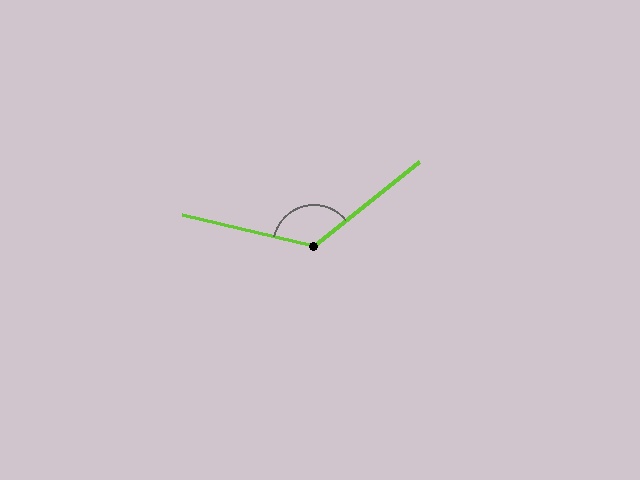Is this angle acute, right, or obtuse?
It is obtuse.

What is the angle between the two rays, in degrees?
Approximately 128 degrees.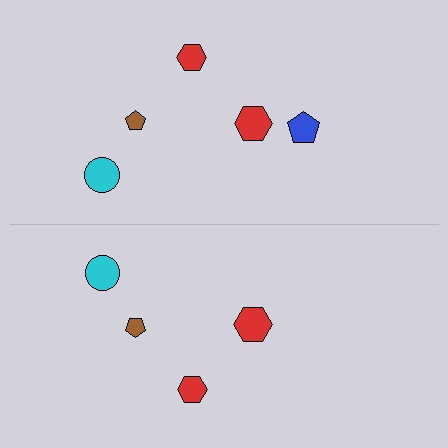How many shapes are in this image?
There are 9 shapes in this image.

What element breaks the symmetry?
A blue pentagon is missing from the bottom side.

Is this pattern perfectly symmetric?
No, the pattern is not perfectly symmetric. A blue pentagon is missing from the bottom side.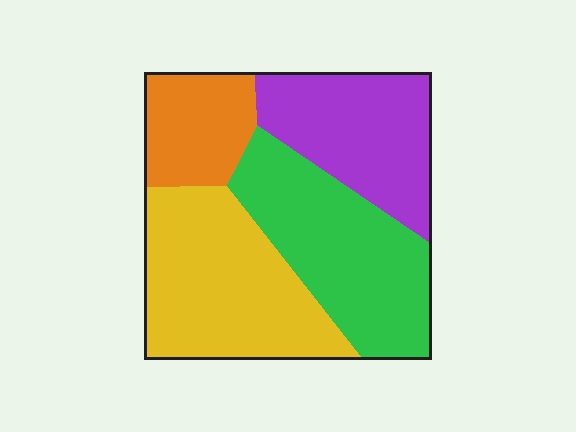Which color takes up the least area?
Orange, at roughly 15%.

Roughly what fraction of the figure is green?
Green covers around 30% of the figure.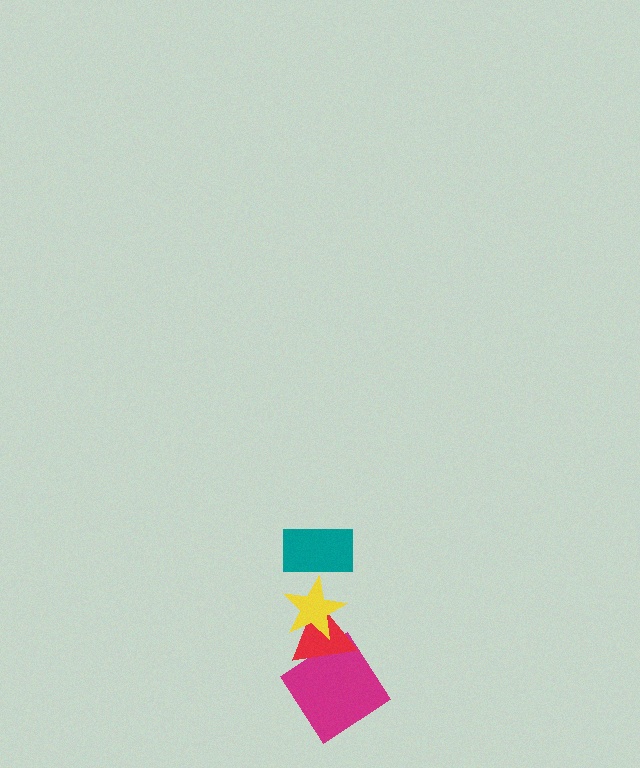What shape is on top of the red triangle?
The yellow star is on top of the red triangle.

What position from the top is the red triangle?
The red triangle is 3rd from the top.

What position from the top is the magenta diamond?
The magenta diamond is 4th from the top.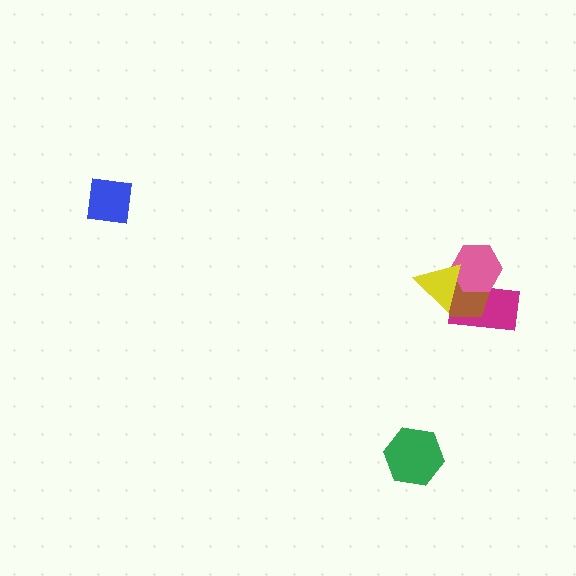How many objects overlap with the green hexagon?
0 objects overlap with the green hexagon.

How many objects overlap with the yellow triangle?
3 objects overlap with the yellow triangle.